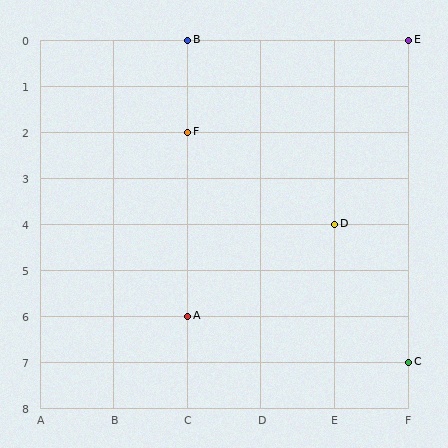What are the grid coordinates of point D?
Point D is at grid coordinates (E, 4).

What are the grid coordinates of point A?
Point A is at grid coordinates (C, 6).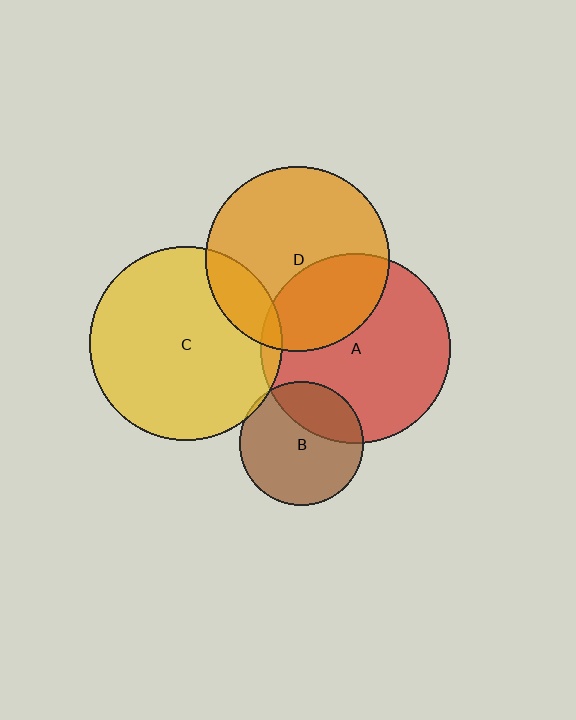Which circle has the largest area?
Circle C (yellow).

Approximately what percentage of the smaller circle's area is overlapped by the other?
Approximately 35%.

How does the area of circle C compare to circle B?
Approximately 2.4 times.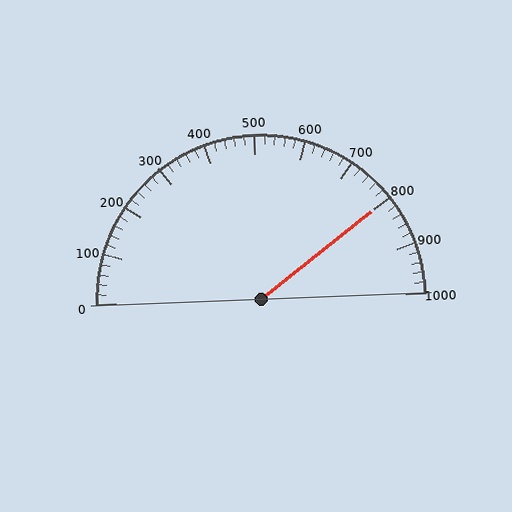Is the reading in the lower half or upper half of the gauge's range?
The reading is in the upper half of the range (0 to 1000).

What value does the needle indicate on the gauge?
The needle indicates approximately 800.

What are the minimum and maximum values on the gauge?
The gauge ranges from 0 to 1000.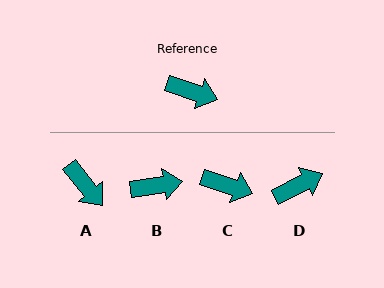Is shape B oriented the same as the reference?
No, it is off by about 27 degrees.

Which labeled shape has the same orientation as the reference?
C.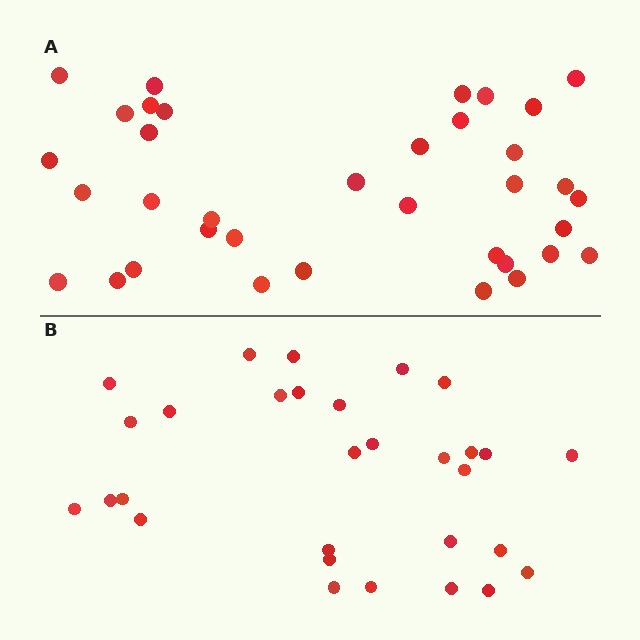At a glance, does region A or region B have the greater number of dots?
Region A (the top region) has more dots.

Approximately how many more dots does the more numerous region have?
Region A has about 6 more dots than region B.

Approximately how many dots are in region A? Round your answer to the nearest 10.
About 40 dots. (The exact count is 36, which rounds to 40.)